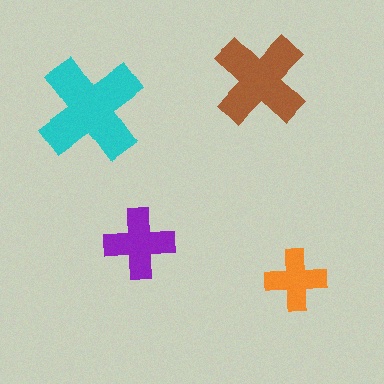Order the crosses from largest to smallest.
the cyan one, the brown one, the purple one, the orange one.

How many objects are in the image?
There are 4 objects in the image.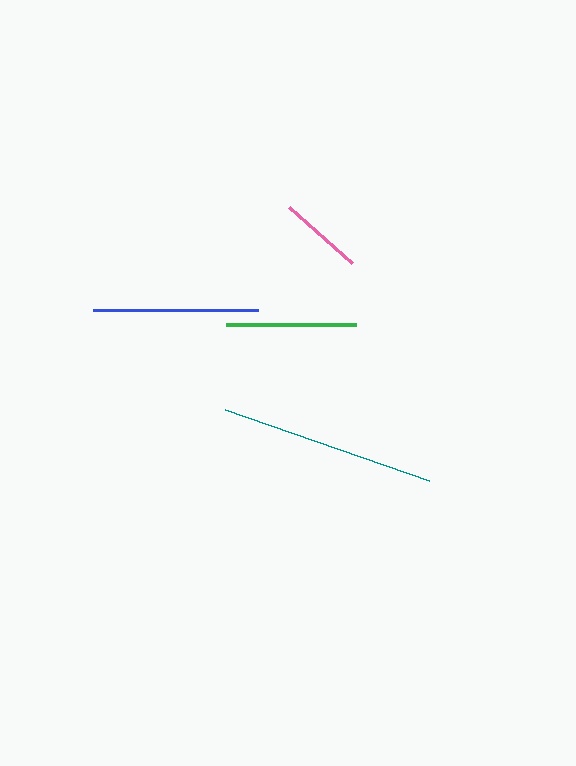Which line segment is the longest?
The teal line is the longest at approximately 216 pixels.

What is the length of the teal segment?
The teal segment is approximately 216 pixels long.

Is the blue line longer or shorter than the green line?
The blue line is longer than the green line.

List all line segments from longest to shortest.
From longest to shortest: teal, blue, green, pink.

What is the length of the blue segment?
The blue segment is approximately 165 pixels long.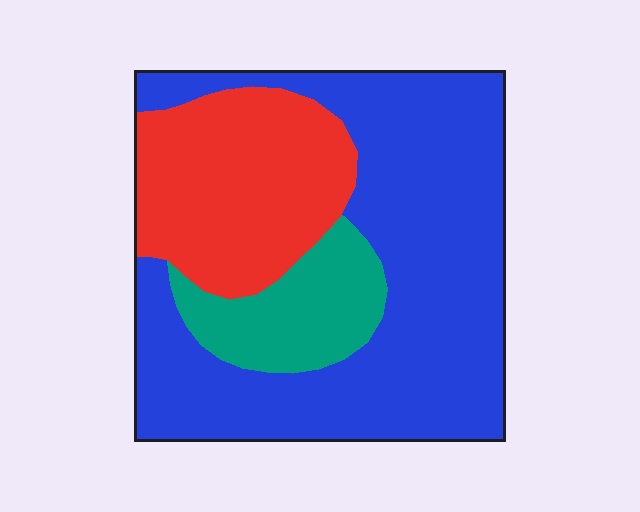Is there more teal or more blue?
Blue.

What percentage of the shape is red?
Red takes up about one quarter (1/4) of the shape.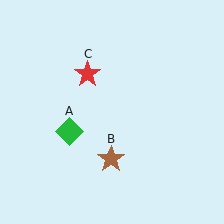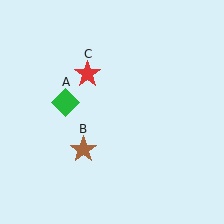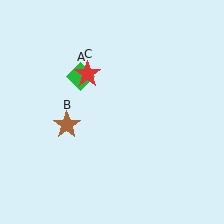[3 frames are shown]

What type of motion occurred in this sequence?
The green diamond (object A), brown star (object B) rotated clockwise around the center of the scene.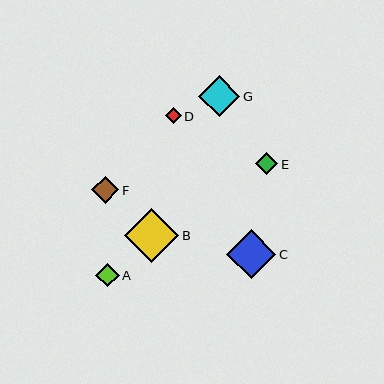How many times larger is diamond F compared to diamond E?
Diamond F is approximately 1.2 times the size of diamond E.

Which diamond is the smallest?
Diamond D is the smallest with a size of approximately 16 pixels.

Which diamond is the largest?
Diamond B is the largest with a size of approximately 54 pixels.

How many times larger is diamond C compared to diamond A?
Diamond C is approximately 2.1 times the size of diamond A.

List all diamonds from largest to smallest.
From largest to smallest: B, C, G, F, A, E, D.